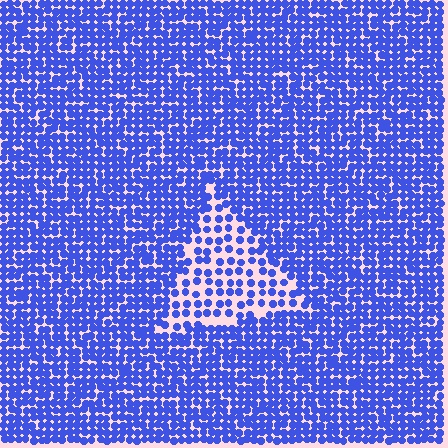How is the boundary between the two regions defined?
The boundary is defined by a change in element density (approximately 2.1x ratio). All elements are the same color, size, and shape.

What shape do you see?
I see a triangle.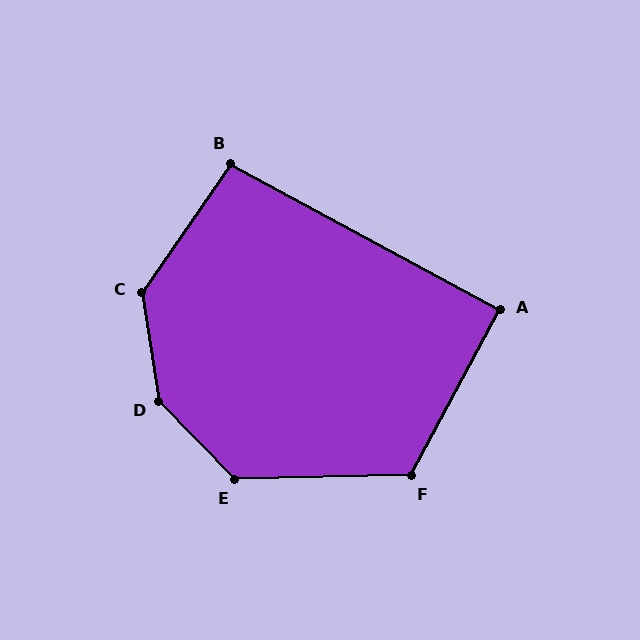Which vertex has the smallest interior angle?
A, at approximately 90 degrees.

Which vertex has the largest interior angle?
D, at approximately 145 degrees.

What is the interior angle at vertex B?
Approximately 96 degrees (obtuse).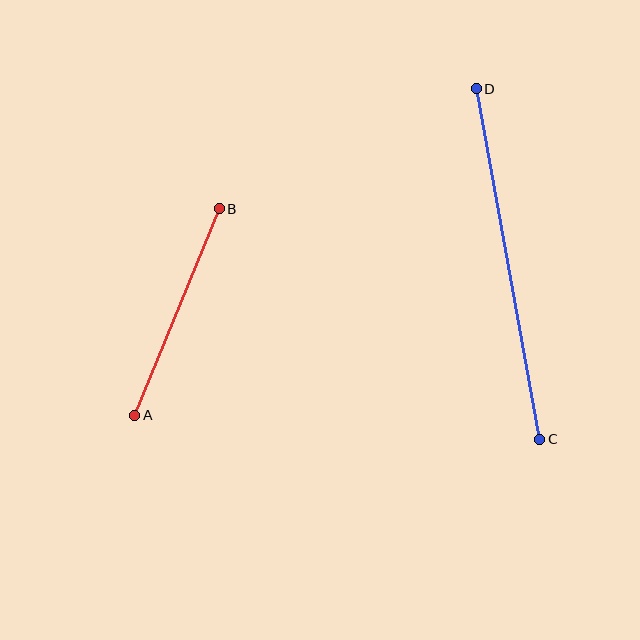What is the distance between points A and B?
The distance is approximately 223 pixels.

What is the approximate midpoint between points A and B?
The midpoint is at approximately (177, 312) pixels.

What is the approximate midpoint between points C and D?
The midpoint is at approximately (508, 264) pixels.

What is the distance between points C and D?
The distance is approximately 356 pixels.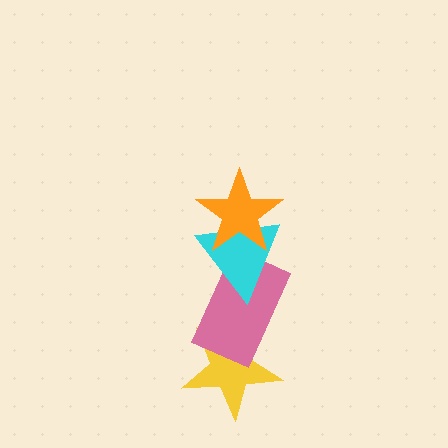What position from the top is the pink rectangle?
The pink rectangle is 3rd from the top.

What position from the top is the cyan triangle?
The cyan triangle is 2nd from the top.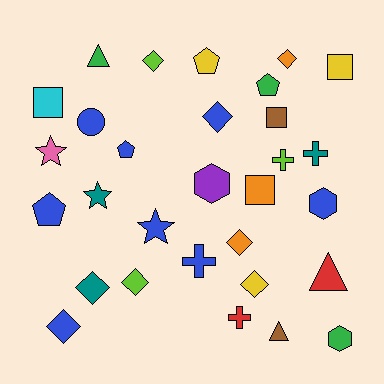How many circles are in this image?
There is 1 circle.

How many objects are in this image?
There are 30 objects.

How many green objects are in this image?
There are 3 green objects.